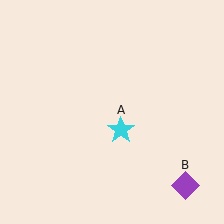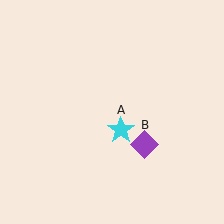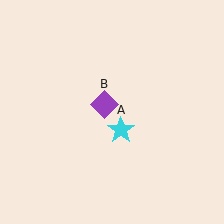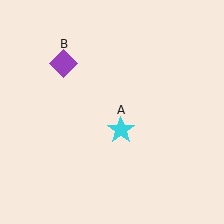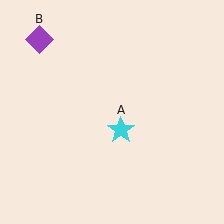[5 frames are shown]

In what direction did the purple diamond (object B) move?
The purple diamond (object B) moved up and to the left.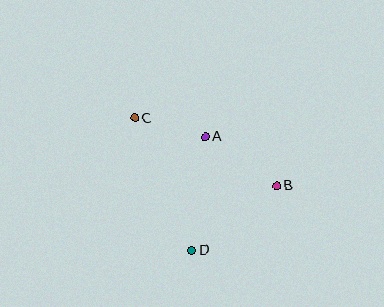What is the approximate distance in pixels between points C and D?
The distance between C and D is approximately 144 pixels.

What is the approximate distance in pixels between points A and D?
The distance between A and D is approximately 115 pixels.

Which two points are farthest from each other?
Points B and C are farthest from each other.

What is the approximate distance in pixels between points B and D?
The distance between B and D is approximately 107 pixels.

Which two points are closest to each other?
Points A and C are closest to each other.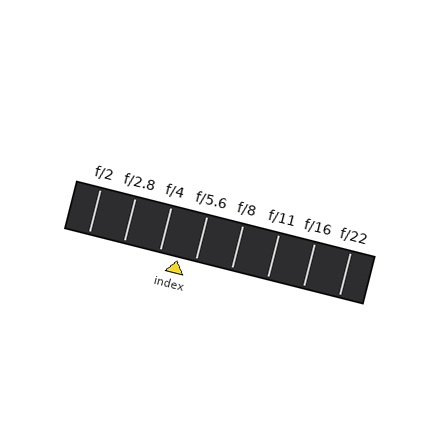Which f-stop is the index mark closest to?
The index mark is closest to f/5.6.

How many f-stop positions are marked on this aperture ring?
There are 8 f-stop positions marked.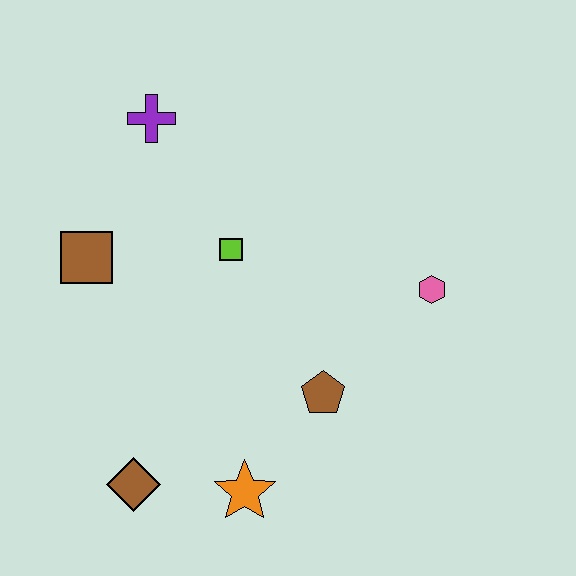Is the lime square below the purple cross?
Yes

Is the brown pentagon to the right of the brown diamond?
Yes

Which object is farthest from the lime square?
The brown diamond is farthest from the lime square.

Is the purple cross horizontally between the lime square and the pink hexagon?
No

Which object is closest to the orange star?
The brown diamond is closest to the orange star.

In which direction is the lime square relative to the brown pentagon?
The lime square is above the brown pentagon.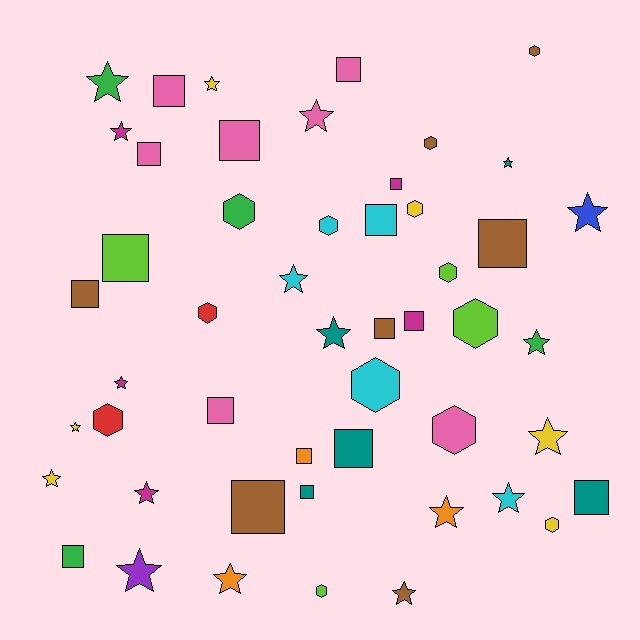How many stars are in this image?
There are 19 stars.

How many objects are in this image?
There are 50 objects.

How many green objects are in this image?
There are 4 green objects.